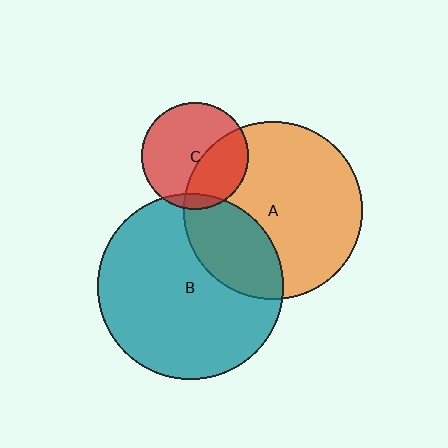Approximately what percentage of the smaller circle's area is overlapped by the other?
Approximately 35%.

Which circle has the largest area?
Circle B (teal).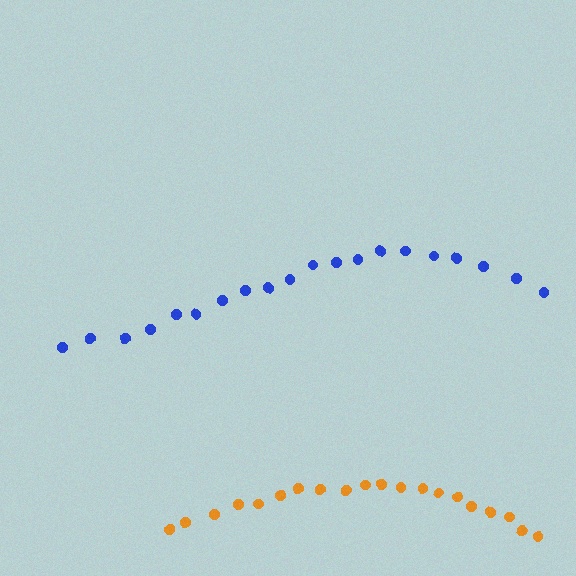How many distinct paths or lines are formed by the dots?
There are 2 distinct paths.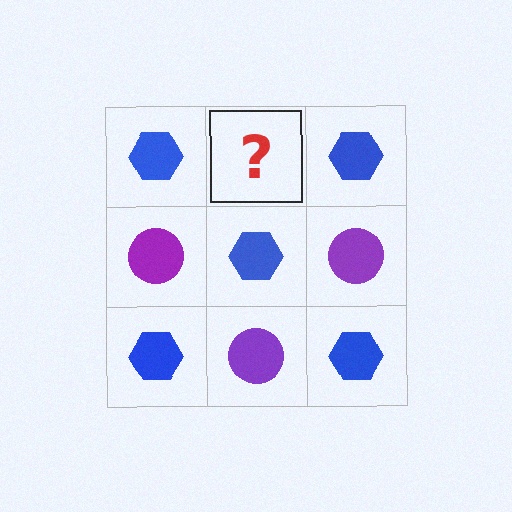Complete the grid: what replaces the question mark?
The question mark should be replaced with a purple circle.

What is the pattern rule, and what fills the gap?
The rule is that it alternates blue hexagon and purple circle in a checkerboard pattern. The gap should be filled with a purple circle.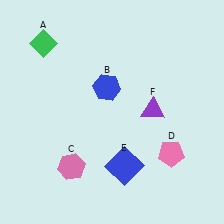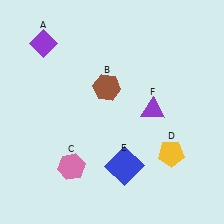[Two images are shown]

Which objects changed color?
A changed from green to purple. B changed from blue to brown. D changed from pink to yellow.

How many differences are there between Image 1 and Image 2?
There are 3 differences between the two images.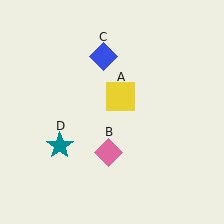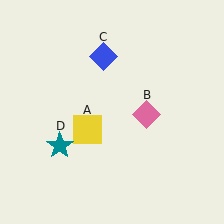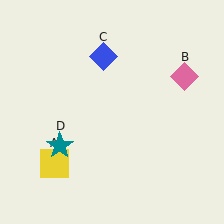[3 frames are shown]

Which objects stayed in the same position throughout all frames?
Blue diamond (object C) and teal star (object D) remained stationary.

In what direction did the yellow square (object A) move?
The yellow square (object A) moved down and to the left.